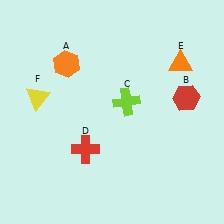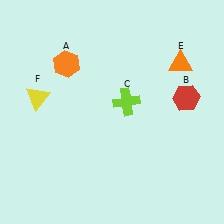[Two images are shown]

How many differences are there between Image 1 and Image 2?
There is 1 difference between the two images.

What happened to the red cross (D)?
The red cross (D) was removed in Image 2. It was in the bottom-left area of Image 1.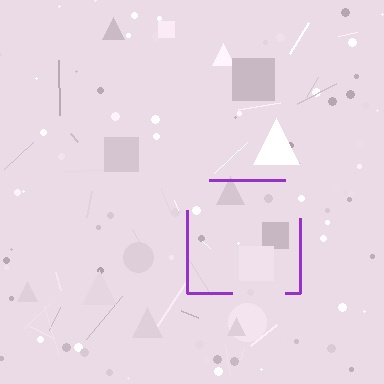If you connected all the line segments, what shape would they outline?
They would outline a square.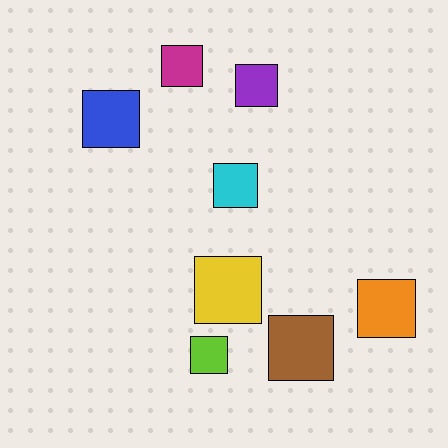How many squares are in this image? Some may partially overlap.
There are 8 squares.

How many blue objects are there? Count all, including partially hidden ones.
There is 1 blue object.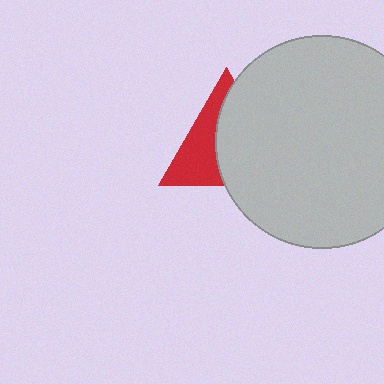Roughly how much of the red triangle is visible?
A small part of it is visible (roughly 42%).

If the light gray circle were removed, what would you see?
You would see the complete red triangle.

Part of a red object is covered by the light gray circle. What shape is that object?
It is a triangle.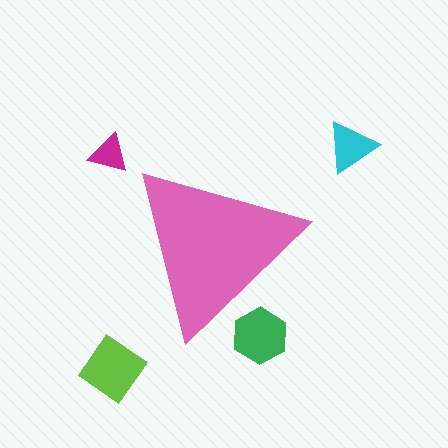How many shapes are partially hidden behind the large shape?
1 shape is partially hidden.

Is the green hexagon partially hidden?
Yes, the green hexagon is partially hidden behind the pink triangle.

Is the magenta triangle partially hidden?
No, the magenta triangle is fully visible.